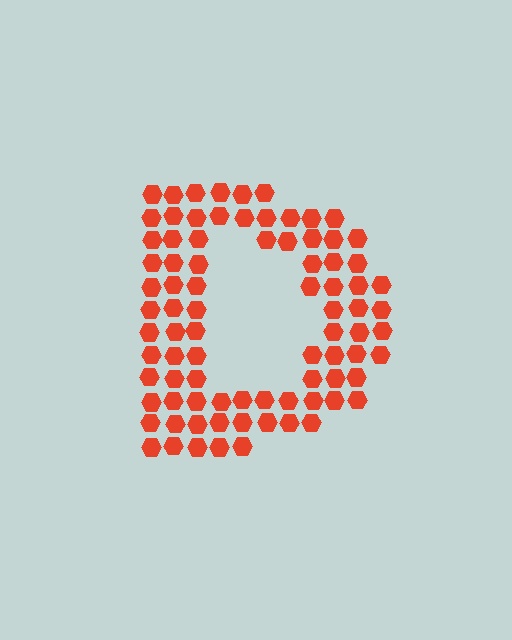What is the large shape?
The large shape is the letter D.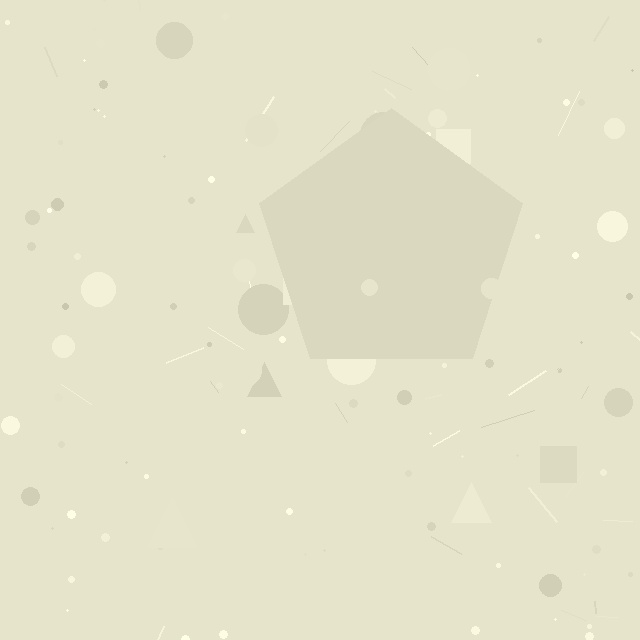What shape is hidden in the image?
A pentagon is hidden in the image.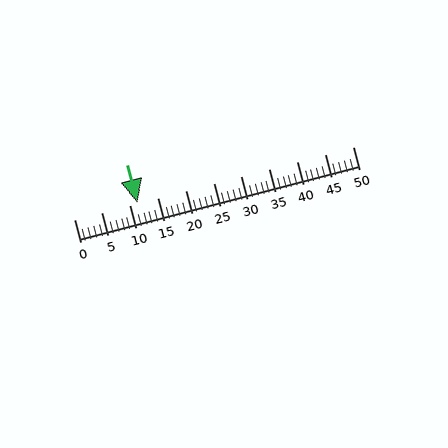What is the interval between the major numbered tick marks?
The major tick marks are spaced 5 units apart.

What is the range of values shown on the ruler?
The ruler shows values from 0 to 50.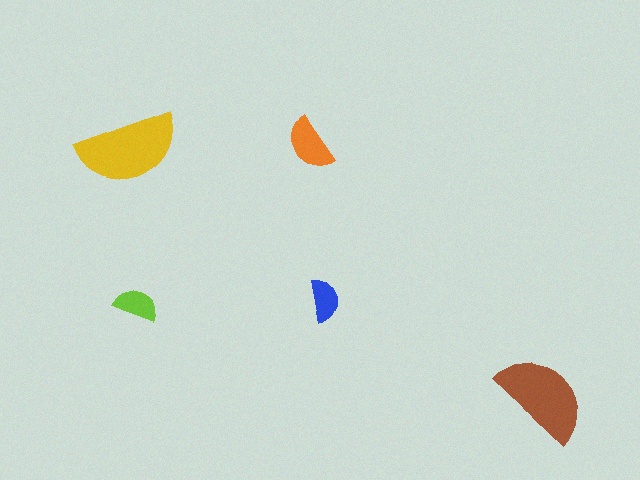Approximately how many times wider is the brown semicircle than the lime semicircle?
About 2 times wider.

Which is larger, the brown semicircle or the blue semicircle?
The brown one.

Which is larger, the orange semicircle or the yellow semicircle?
The yellow one.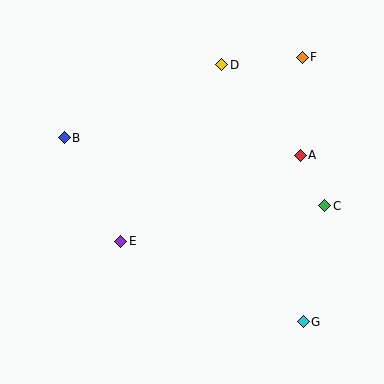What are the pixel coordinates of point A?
Point A is at (300, 155).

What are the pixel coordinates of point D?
Point D is at (222, 65).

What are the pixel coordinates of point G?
Point G is at (303, 322).